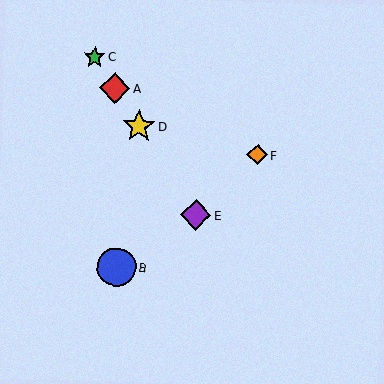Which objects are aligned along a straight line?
Objects A, C, D, E are aligned along a straight line.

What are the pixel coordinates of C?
Object C is at (95, 57).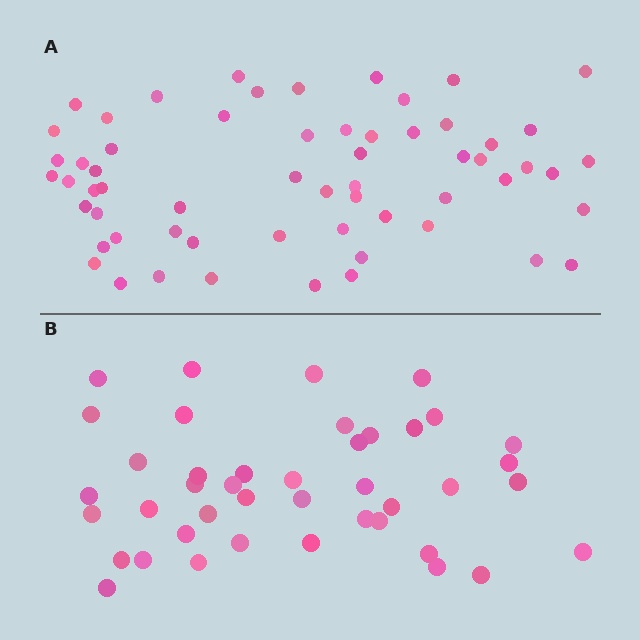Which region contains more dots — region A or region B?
Region A (the top region) has more dots.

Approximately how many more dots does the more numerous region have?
Region A has approximately 20 more dots than region B.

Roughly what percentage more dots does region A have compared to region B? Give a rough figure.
About 45% more.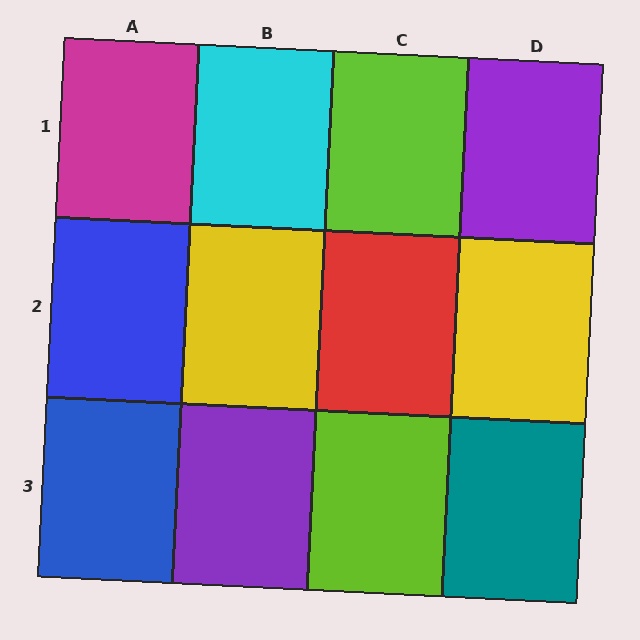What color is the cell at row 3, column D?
Teal.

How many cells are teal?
1 cell is teal.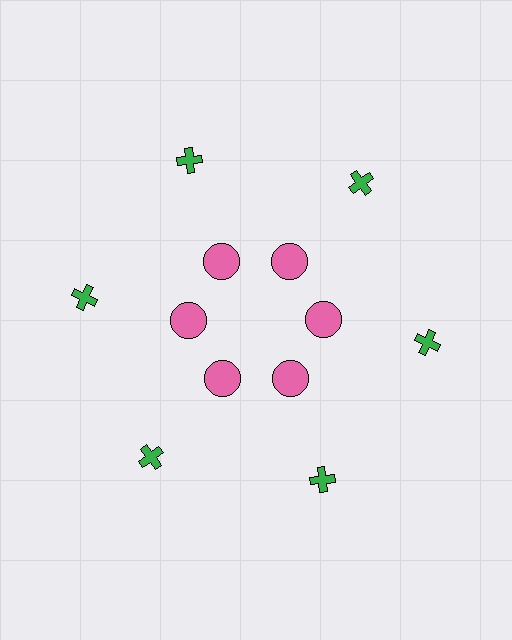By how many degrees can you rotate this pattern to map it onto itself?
The pattern maps onto itself every 60 degrees of rotation.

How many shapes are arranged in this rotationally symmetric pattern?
There are 12 shapes, arranged in 6 groups of 2.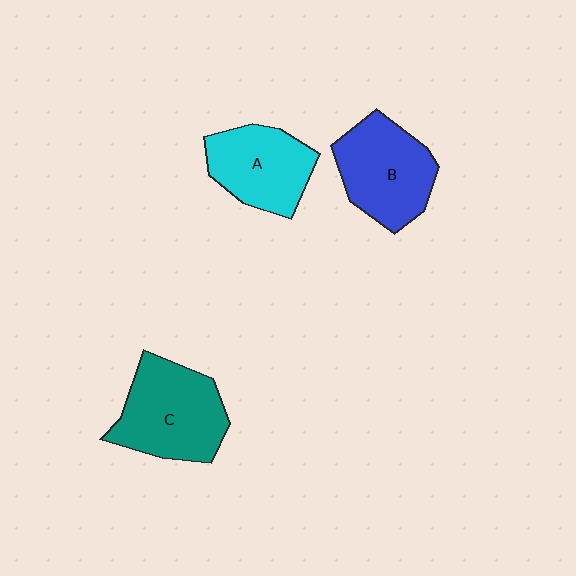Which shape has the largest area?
Shape C (teal).